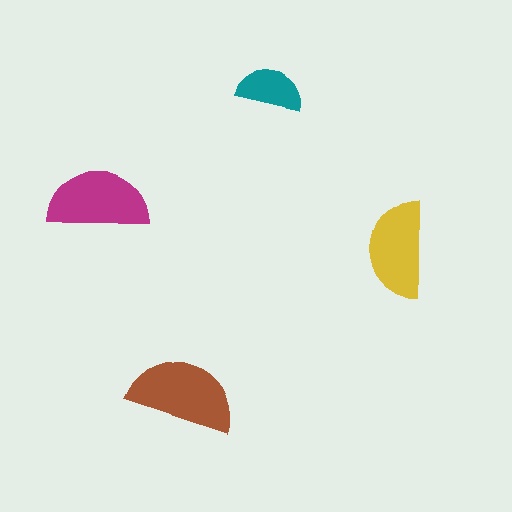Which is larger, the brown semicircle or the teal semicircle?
The brown one.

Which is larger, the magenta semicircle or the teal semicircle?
The magenta one.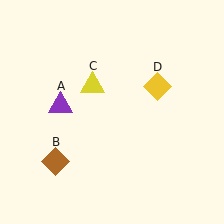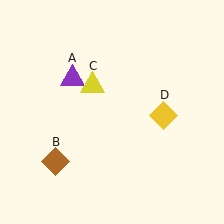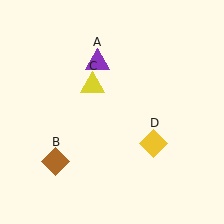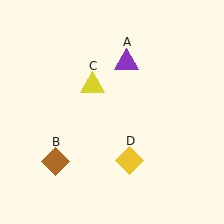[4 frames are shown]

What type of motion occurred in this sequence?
The purple triangle (object A), yellow diamond (object D) rotated clockwise around the center of the scene.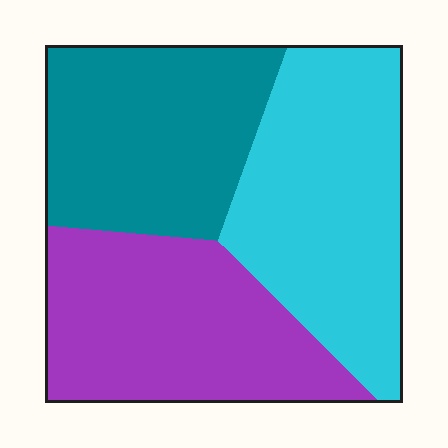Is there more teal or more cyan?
Cyan.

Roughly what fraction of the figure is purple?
Purple takes up about one third (1/3) of the figure.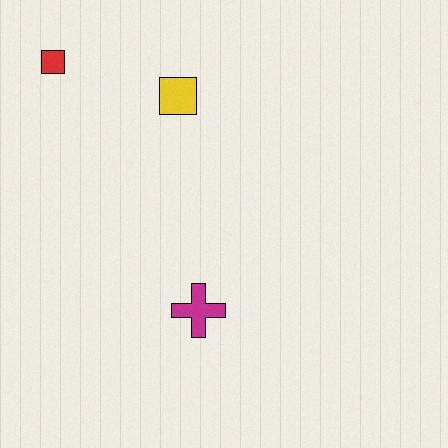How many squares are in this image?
There are 2 squares.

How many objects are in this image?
There are 3 objects.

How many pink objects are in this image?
There are no pink objects.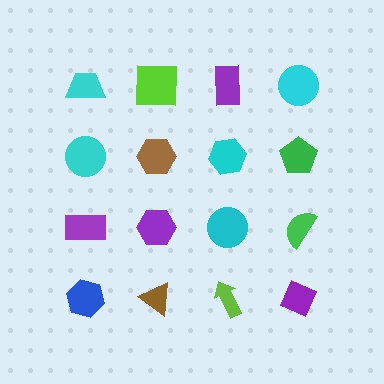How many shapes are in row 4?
4 shapes.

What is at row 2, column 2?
A brown hexagon.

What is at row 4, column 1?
A blue hexagon.